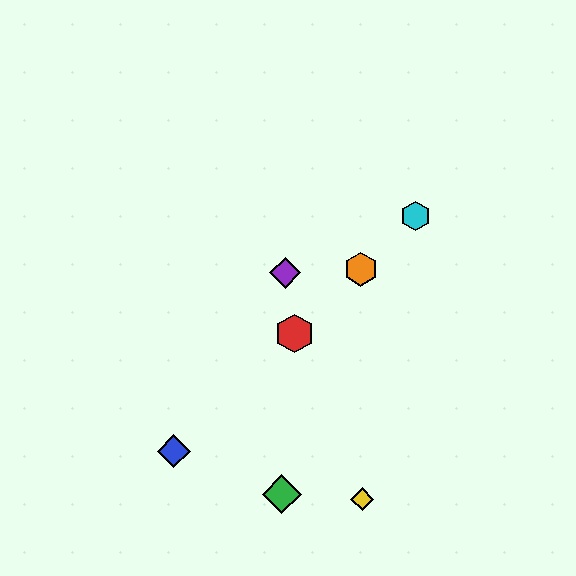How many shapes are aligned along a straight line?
4 shapes (the red hexagon, the blue diamond, the orange hexagon, the cyan hexagon) are aligned along a straight line.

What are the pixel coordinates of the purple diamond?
The purple diamond is at (285, 273).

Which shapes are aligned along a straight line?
The red hexagon, the blue diamond, the orange hexagon, the cyan hexagon are aligned along a straight line.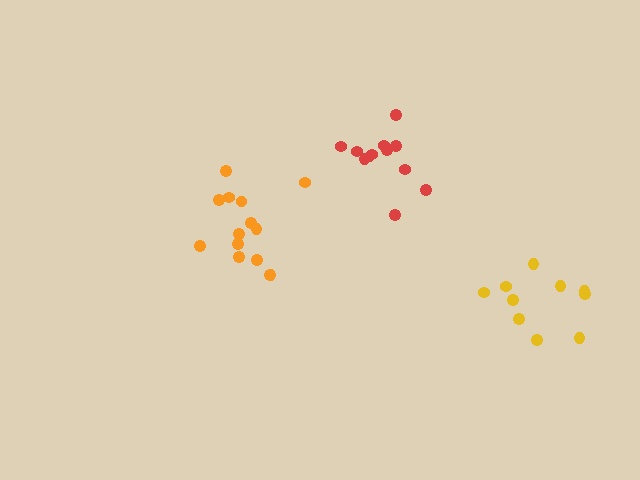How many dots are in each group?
Group 1: 12 dots, Group 2: 10 dots, Group 3: 14 dots (36 total).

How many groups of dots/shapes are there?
There are 3 groups.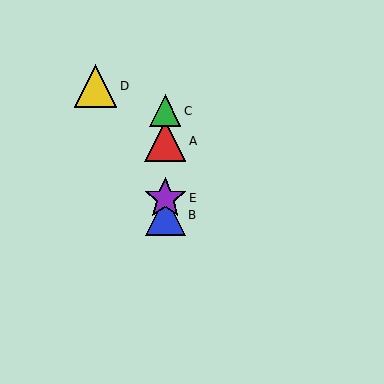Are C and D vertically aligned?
No, C is at x≈165 and D is at x≈96.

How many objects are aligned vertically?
4 objects (A, B, C, E) are aligned vertically.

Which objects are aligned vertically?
Objects A, B, C, E are aligned vertically.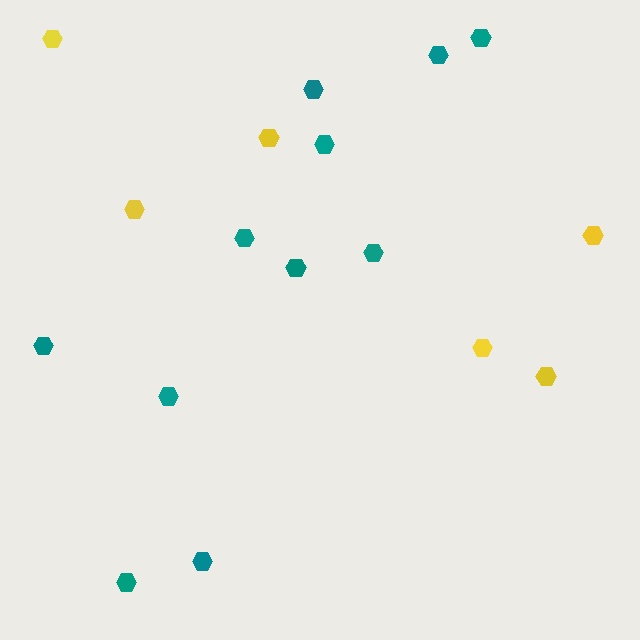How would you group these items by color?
There are 2 groups: one group of yellow hexagons (6) and one group of teal hexagons (11).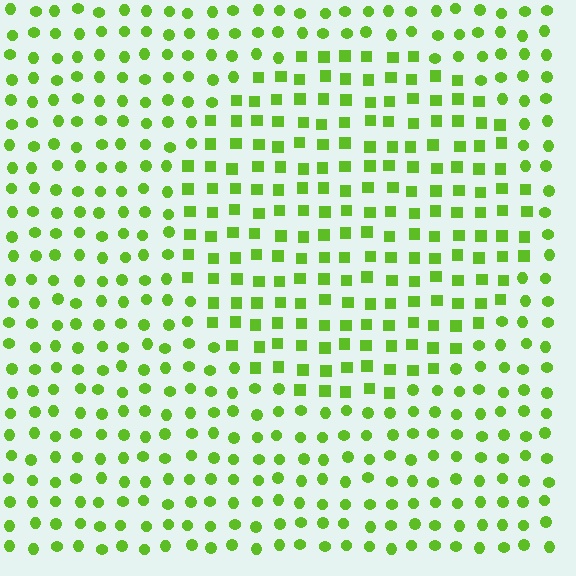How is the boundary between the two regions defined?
The boundary is defined by a change in element shape: squares inside vs. circles outside. All elements share the same color and spacing.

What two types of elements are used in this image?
The image uses squares inside the circle region and circles outside it.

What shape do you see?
I see a circle.